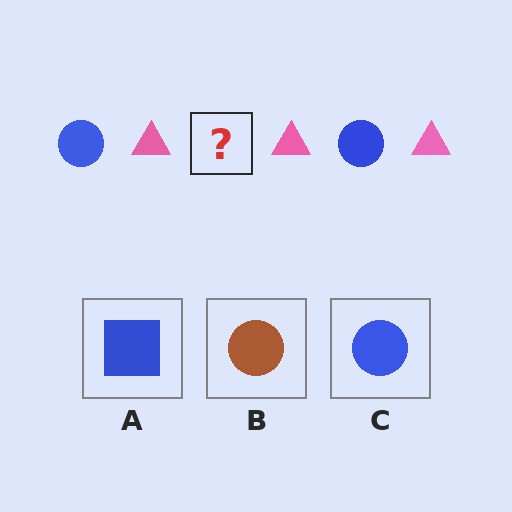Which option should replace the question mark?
Option C.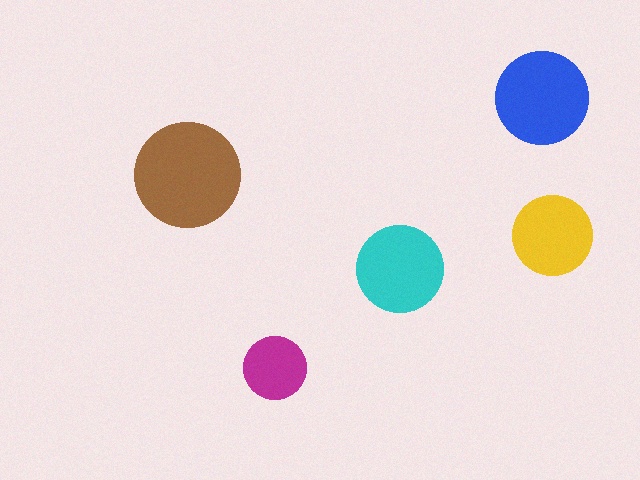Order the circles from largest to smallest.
the brown one, the blue one, the cyan one, the yellow one, the magenta one.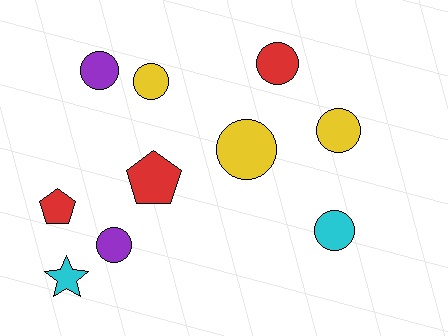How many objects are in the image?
There are 10 objects.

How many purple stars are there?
There are no purple stars.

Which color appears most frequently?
Yellow, with 3 objects.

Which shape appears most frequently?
Circle, with 7 objects.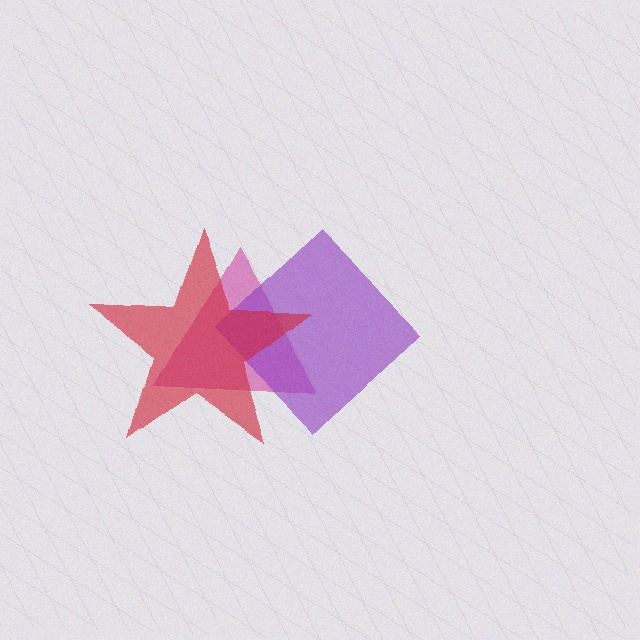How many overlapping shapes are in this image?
There are 3 overlapping shapes in the image.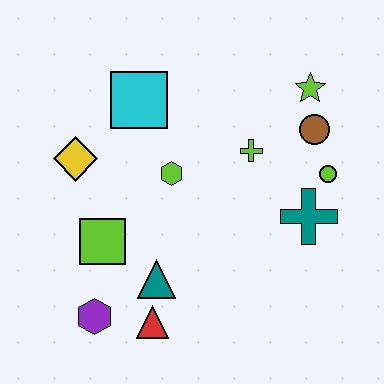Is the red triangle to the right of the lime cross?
No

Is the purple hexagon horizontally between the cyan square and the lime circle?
No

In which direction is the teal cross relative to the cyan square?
The teal cross is to the right of the cyan square.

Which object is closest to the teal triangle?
The red triangle is closest to the teal triangle.